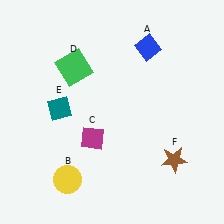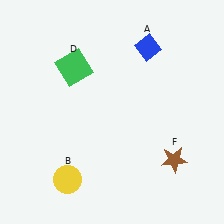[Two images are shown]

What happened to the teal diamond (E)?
The teal diamond (E) was removed in Image 2. It was in the top-left area of Image 1.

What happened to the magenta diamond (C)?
The magenta diamond (C) was removed in Image 2. It was in the bottom-left area of Image 1.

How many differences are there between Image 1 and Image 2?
There are 2 differences between the two images.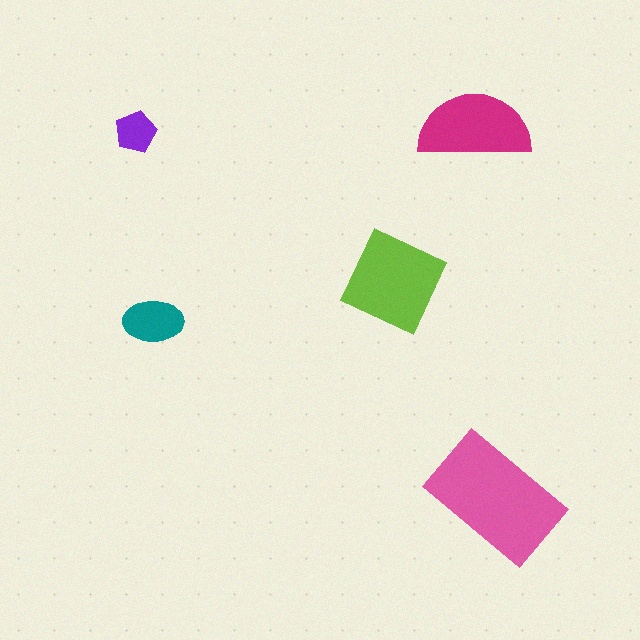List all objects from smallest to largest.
The purple pentagon, the teal ellipse, the magenta semicircle, the lime diamond, the pink rectangle.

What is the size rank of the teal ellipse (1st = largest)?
4th.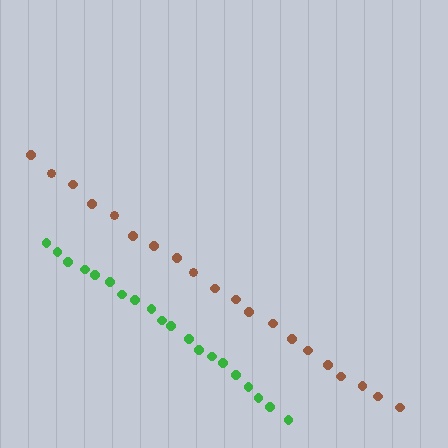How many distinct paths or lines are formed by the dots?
There are 2 distinct paths.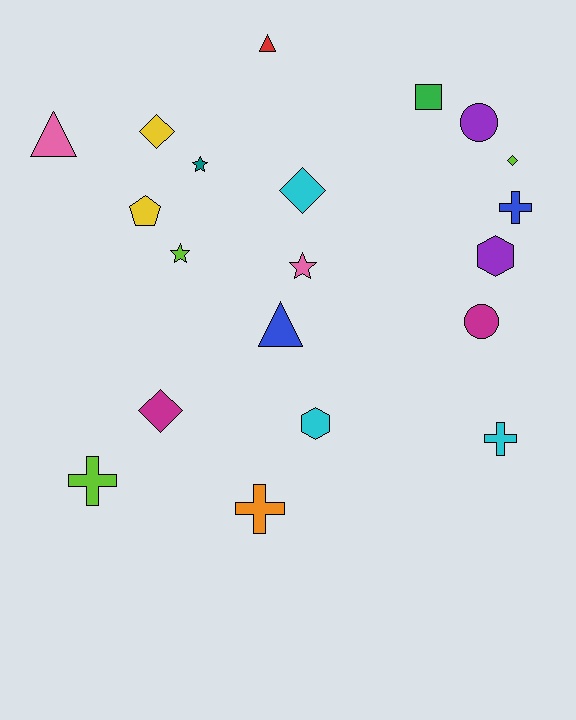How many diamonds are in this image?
There are 4 diamonds.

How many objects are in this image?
There are 20 objects.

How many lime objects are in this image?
There are 3 lime objects.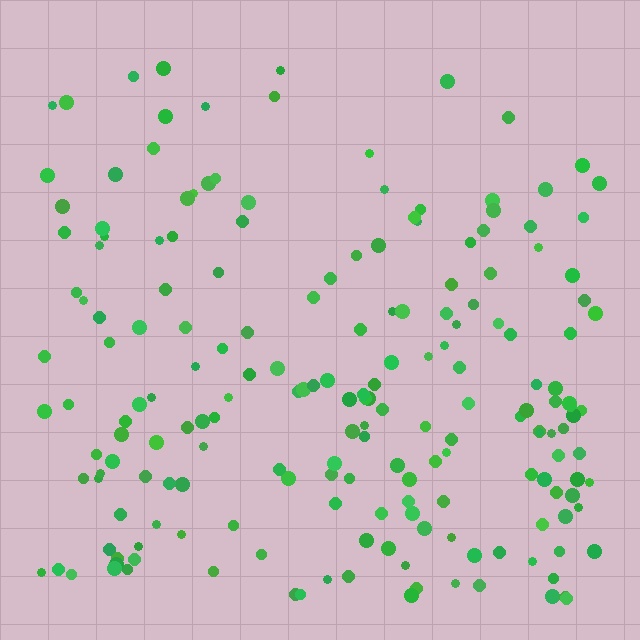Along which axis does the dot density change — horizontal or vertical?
Vertical.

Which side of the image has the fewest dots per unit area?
The top.